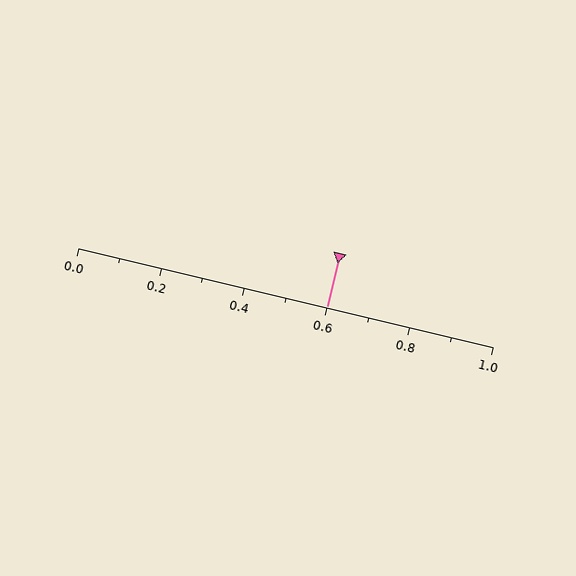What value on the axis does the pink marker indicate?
The marker indicates approximately 0.6.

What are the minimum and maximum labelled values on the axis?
The axis runs from 0.0 to 1.0.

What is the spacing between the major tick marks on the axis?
The major ticks are spaced 0.2 apart.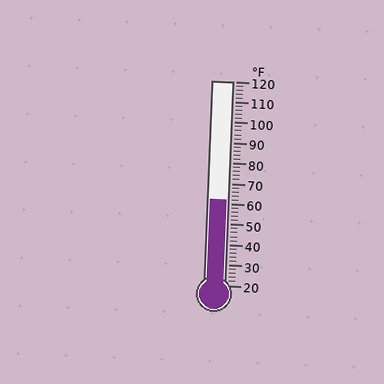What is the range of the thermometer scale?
The thermometer scale ranges from 20°F to 120°F.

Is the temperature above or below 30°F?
The temperature is above 30°F.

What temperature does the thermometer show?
The thermometer shows approximately 62°F.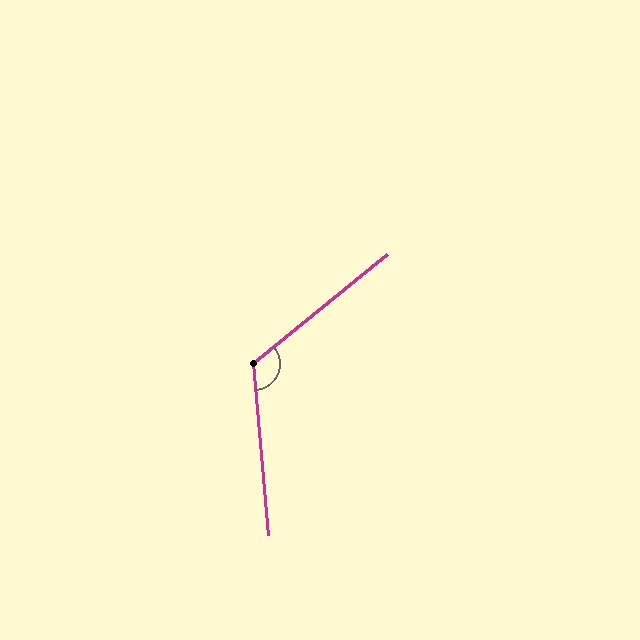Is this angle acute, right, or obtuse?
It is obtuse.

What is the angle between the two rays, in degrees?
Approximately 124 degrees.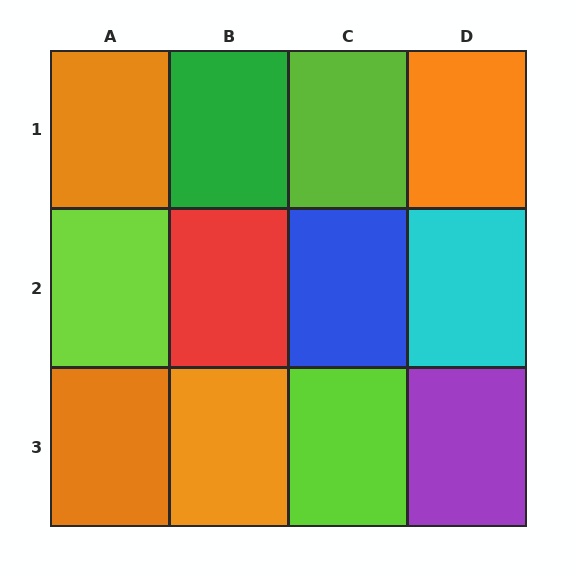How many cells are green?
1 cell is green.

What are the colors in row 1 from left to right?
Orange, green, lime, orange.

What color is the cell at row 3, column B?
Orange.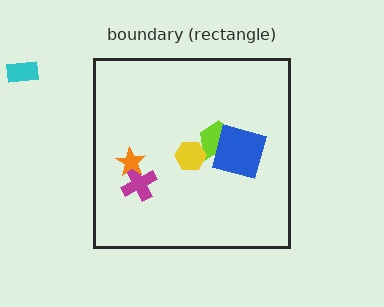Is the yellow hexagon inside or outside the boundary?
Inside.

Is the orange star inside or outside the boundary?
Inside.